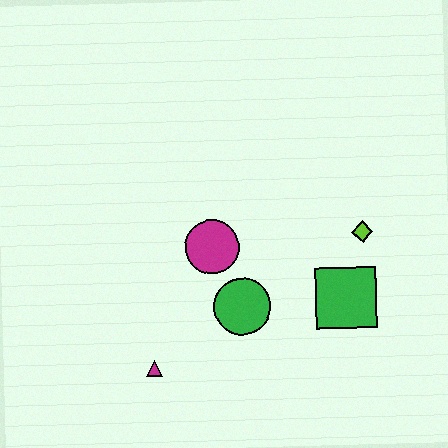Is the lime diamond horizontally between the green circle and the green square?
No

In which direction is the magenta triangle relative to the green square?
The magenta triangle is to the left of the green square.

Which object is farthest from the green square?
The magenta triangle is farthest from the green square.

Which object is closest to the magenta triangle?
The green circle is closest to the magenta triangle.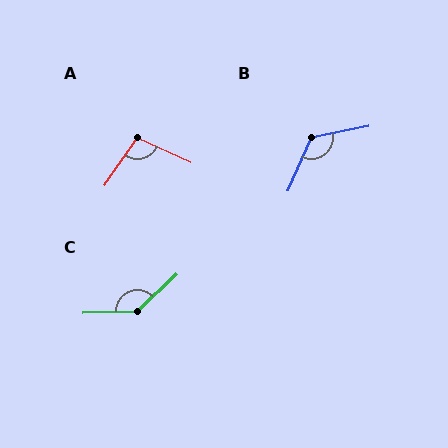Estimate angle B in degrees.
Approximately 125 degrees.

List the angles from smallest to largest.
A (100°), B (125°), C (137°).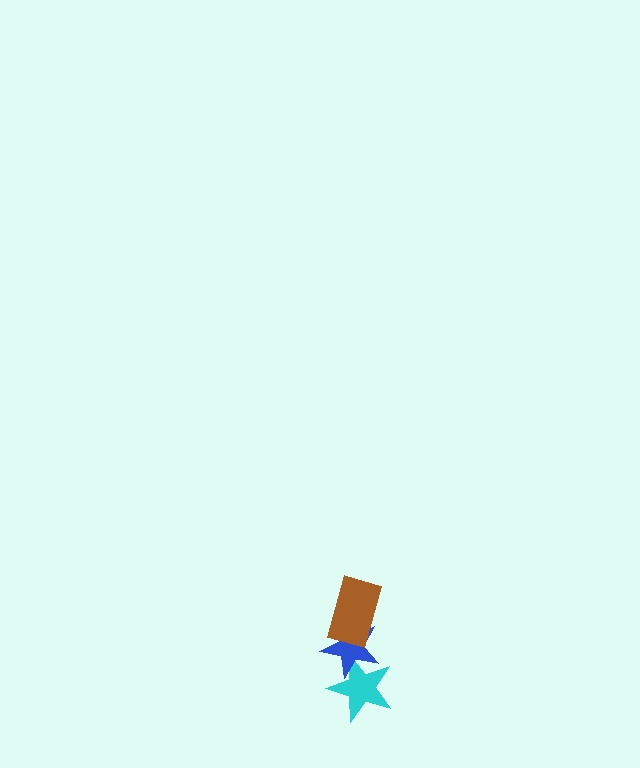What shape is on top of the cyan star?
The blue star is on top of the cyan star.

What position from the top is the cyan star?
The cyan star is 3rd from the top.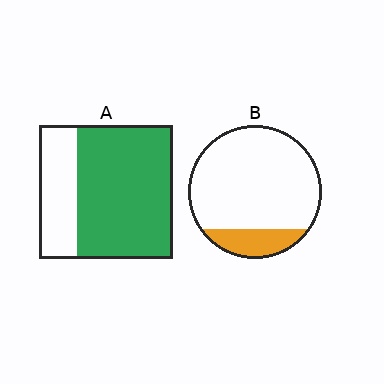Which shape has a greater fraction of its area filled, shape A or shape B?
Shape A.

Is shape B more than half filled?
No.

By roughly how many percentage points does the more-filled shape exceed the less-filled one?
By roughly 55 percentage points (A over B).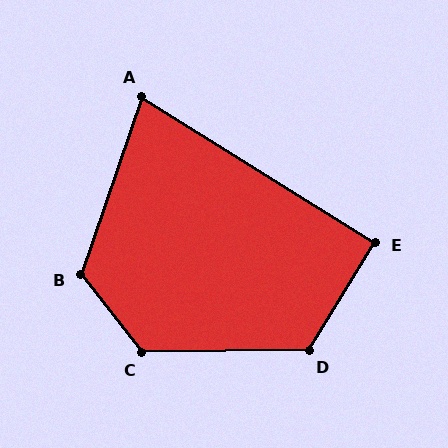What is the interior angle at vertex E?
Approximately 91 degrees (approximately right).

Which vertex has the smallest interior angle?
A, at approximately 77 degrees.